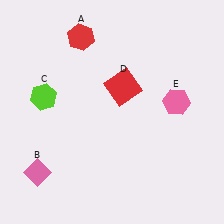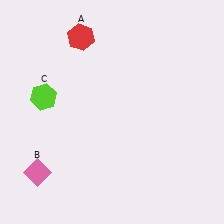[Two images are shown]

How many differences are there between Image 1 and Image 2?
There are 2 differences between the two images.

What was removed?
The pink hexagon (E), the red square (D) were removed in Image 2.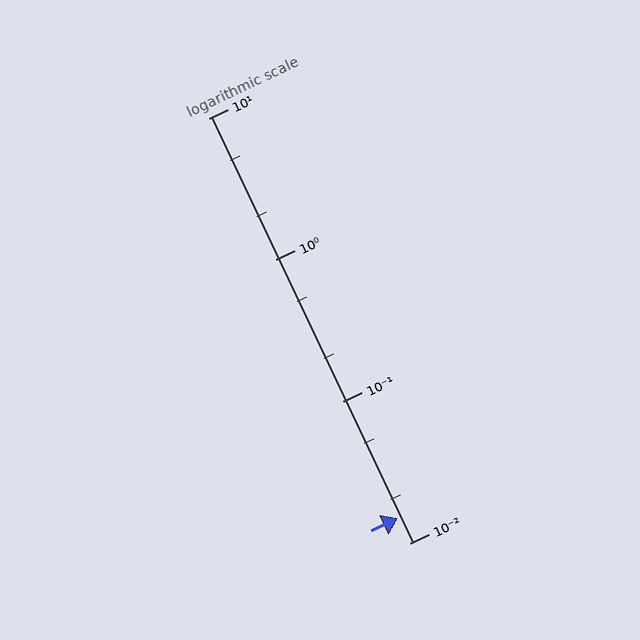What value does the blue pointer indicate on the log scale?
The pointer indicates approximately 0.015.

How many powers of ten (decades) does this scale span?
The scale spans 3 decades, from 0.01 to 10.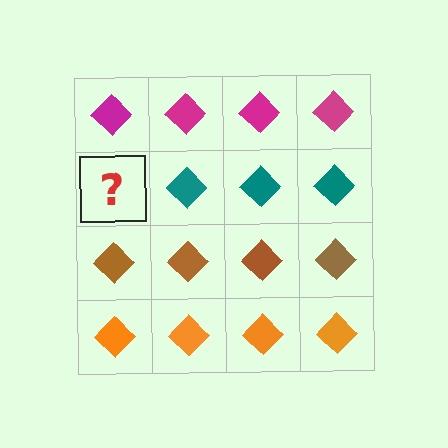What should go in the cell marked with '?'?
The missing cell should contain a teal diamond.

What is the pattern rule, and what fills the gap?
The rule is that each row has a consistent color. The gap should be filled with a teal diamond.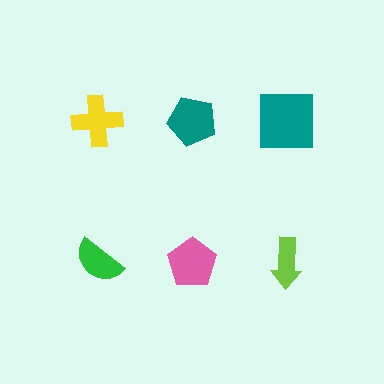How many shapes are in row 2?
3 shapes.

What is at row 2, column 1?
A green semicircle.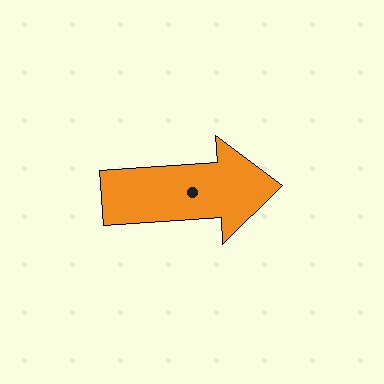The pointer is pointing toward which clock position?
Roughly 3 o'clock.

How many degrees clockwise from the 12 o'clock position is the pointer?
Approximately 86 degrees.